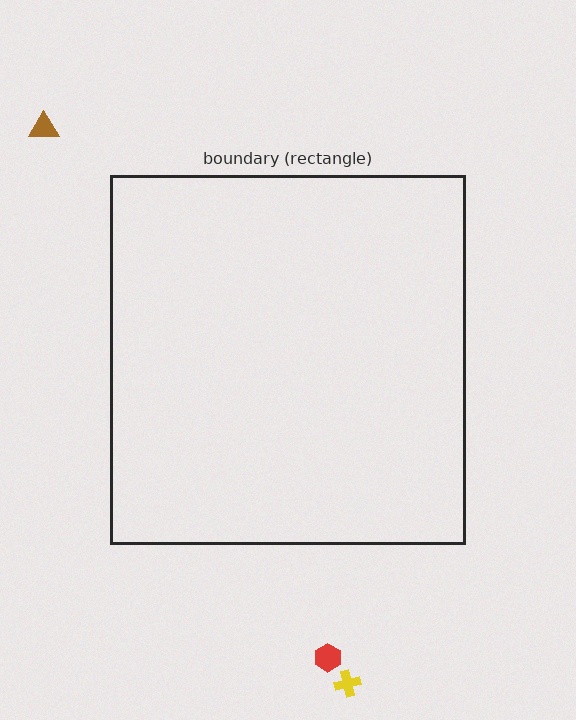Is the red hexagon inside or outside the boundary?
Outside.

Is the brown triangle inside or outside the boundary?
Outside.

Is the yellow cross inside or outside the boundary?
Outside.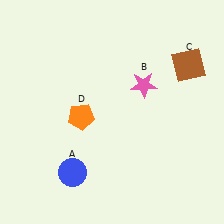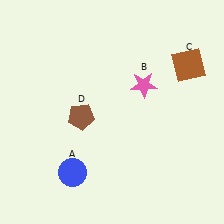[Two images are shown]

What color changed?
The pentagon (D) changed from orange in Image 1 to brown in Image 2.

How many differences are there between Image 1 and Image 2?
There is 1 difference between the two images.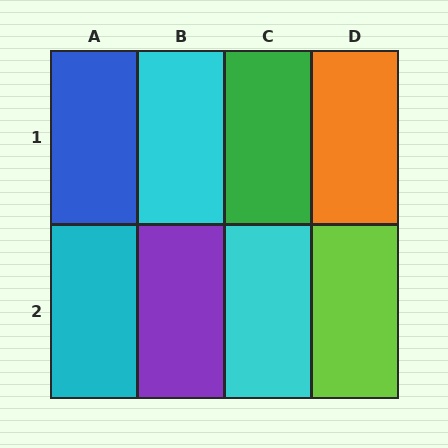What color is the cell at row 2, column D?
Lime.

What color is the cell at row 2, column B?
Purple.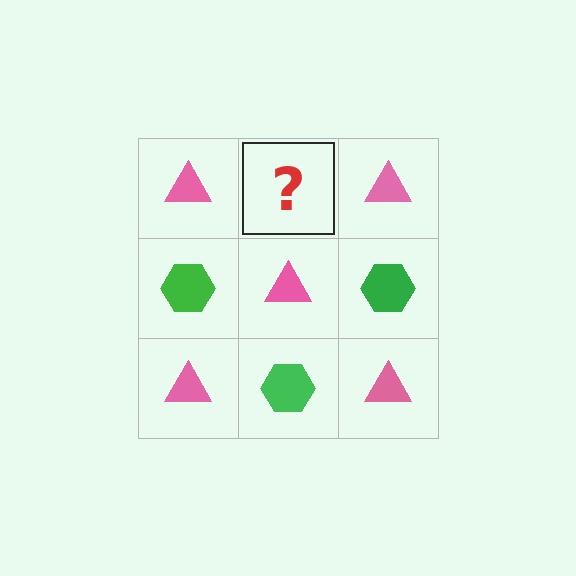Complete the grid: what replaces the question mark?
The question mark should be replaced with a green hexagon.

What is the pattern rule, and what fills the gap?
The rule is that it alternates pink triangle and green hexagon in a checkerboard pattern. The gap should be filled with a green hexagon.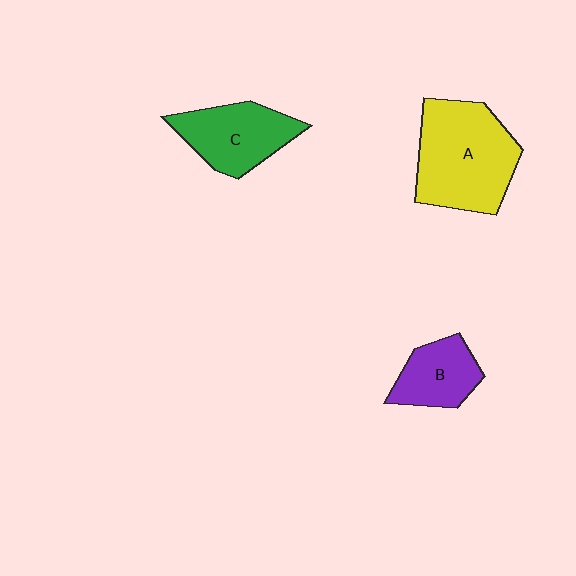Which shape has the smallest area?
Shape B (purple).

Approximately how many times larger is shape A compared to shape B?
Approximately 2.0 times.